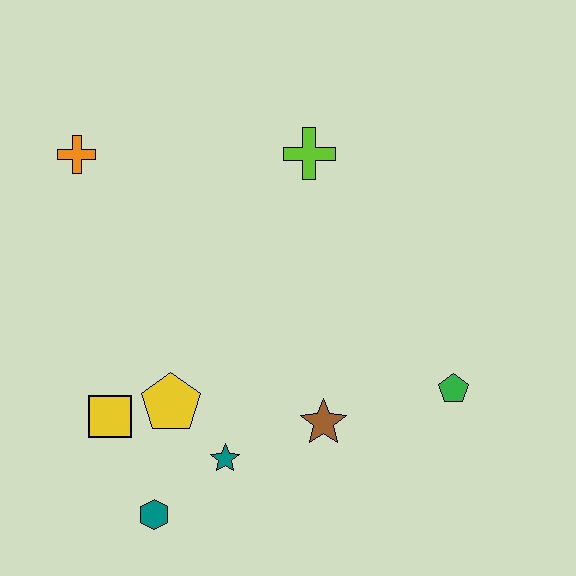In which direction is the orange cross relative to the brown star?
The orange cross is above the brown star.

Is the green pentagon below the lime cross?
Yes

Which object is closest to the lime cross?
The orange cross is closest to the lime cross.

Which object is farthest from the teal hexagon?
The lime cross is farthest from the teal hexagon.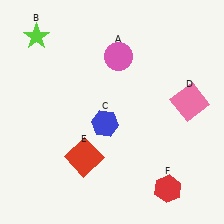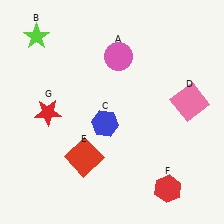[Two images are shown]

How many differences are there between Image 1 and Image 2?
There is 1 difference between the two images.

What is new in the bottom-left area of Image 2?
A red star (G) was added in the bottom-left area of Image 2.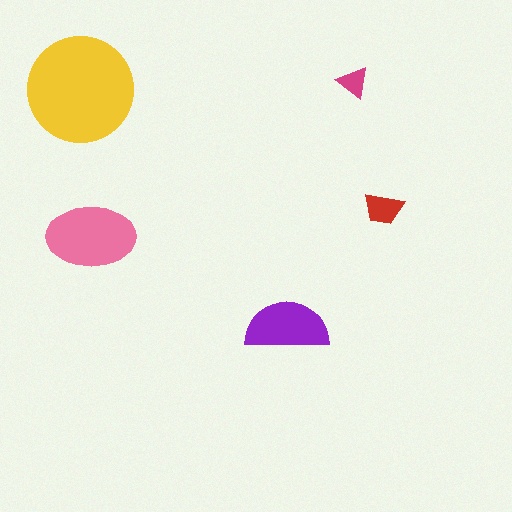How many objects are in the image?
There are 5 objects in the image.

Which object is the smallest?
The magenta triangle.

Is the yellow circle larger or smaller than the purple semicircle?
Larger.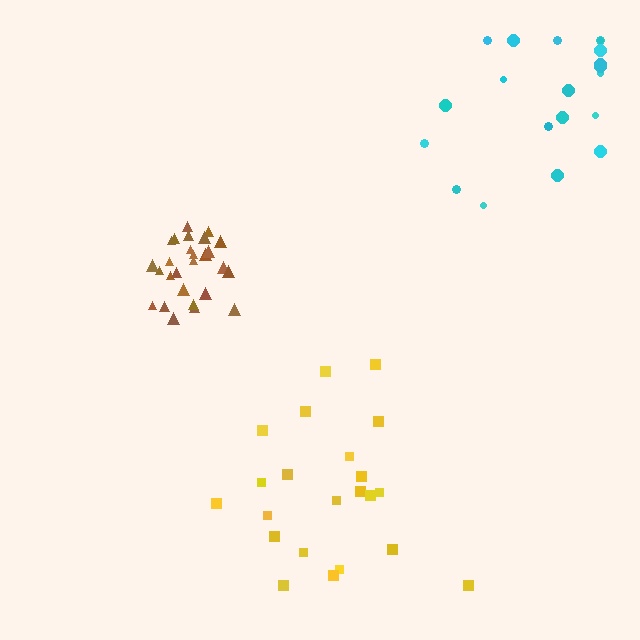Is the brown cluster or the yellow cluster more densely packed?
Brown.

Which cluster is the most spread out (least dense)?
Cyan.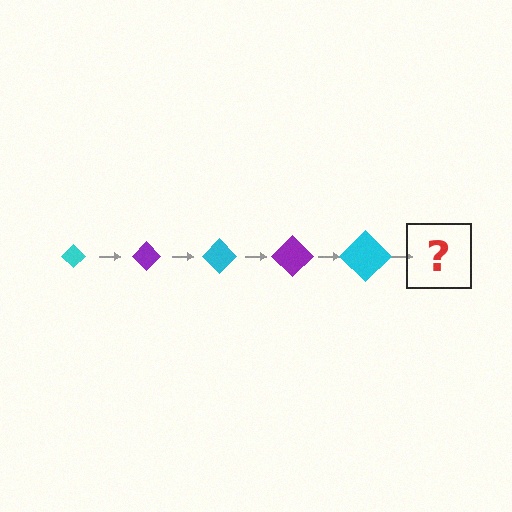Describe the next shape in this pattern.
It should be a purple diamond, larger than the previous one.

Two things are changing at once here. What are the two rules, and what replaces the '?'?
The two rules are that the diamond grows larger each step and the color cycles through cyan and purple. The '?' should be a purple diamond, larger than the previous one.